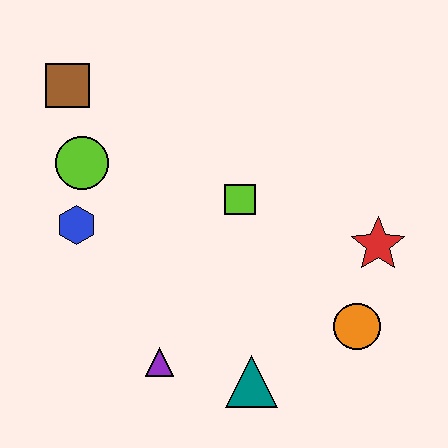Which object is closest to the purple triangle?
The teal triangle is closest to the purple triangle.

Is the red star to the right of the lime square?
Yes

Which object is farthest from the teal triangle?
The brown square is farthest from the teal triangle.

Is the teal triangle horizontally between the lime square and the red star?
Yes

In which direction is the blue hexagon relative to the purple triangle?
The blue hexagon is above the purple triangle.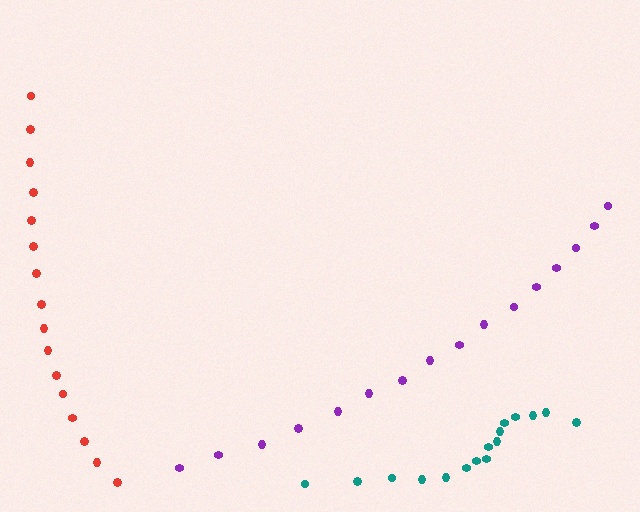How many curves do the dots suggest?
There are 3 distinct paths.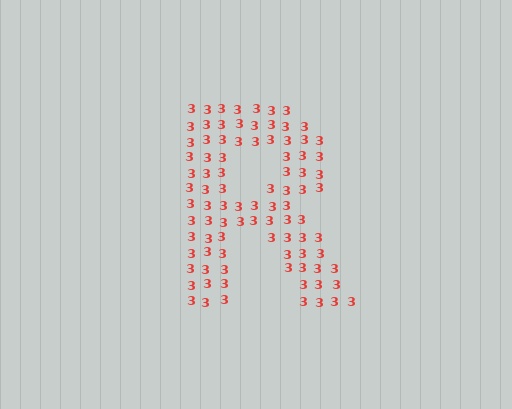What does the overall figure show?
The overall figure shows the letter R.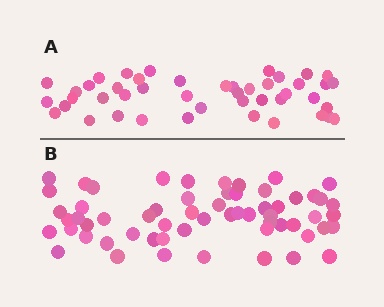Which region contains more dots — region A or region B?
Region B (the bottom region) has more dots.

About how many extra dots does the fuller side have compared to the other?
Region B has approximately 15 more dots than region A.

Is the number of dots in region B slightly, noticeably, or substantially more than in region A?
Region B has noticeably more, but not dramatically so. The ratio is roughly 1.3 to 1.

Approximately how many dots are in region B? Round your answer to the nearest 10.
About 60 dots.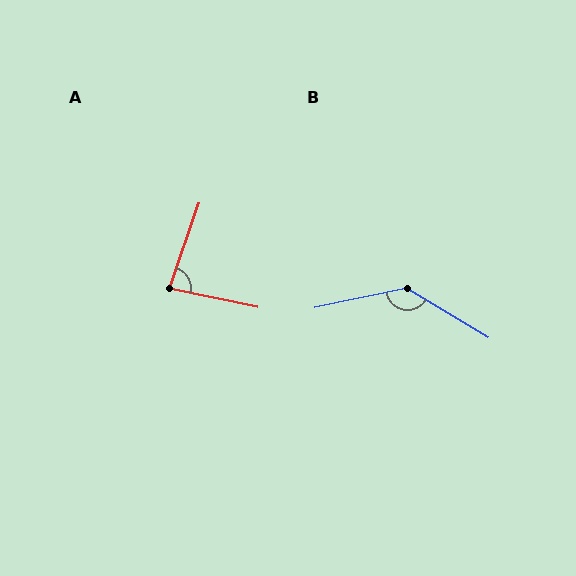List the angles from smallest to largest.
A (83°), B (138°).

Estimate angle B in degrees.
Approximately 138 degrees.